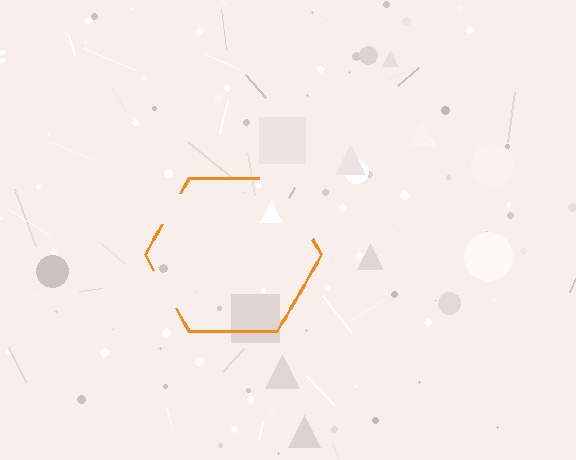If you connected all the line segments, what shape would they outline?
They would outline a hexagon.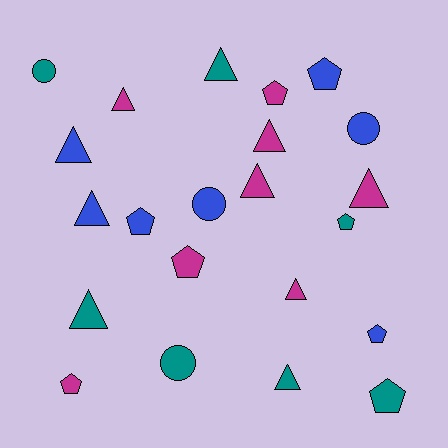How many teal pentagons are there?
There are 2 teal pentagons.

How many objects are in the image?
There are 22 objects.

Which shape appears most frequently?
Triangle, with 10 objects.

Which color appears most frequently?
Magenta, with 8 objects.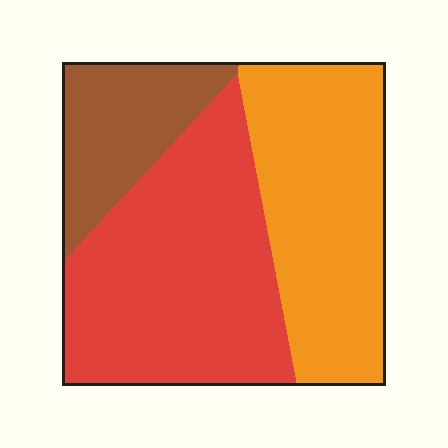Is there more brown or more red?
Red.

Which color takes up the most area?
Red, at roughly 45%.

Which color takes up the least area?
Brown, at roughly 20%.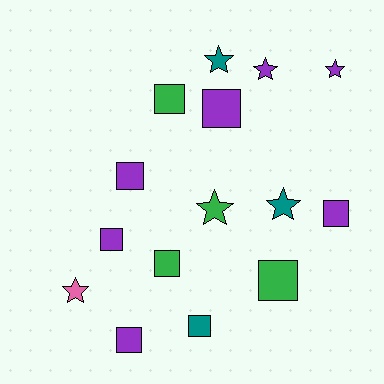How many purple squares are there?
There are 5 purple squares.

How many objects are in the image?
There are 15 objects.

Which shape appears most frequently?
Square, with 9 objects.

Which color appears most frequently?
Purple, with 7 objects.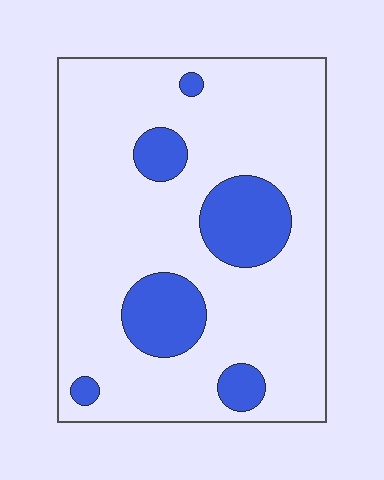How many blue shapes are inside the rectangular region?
6.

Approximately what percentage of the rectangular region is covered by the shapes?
Approximately 20%.